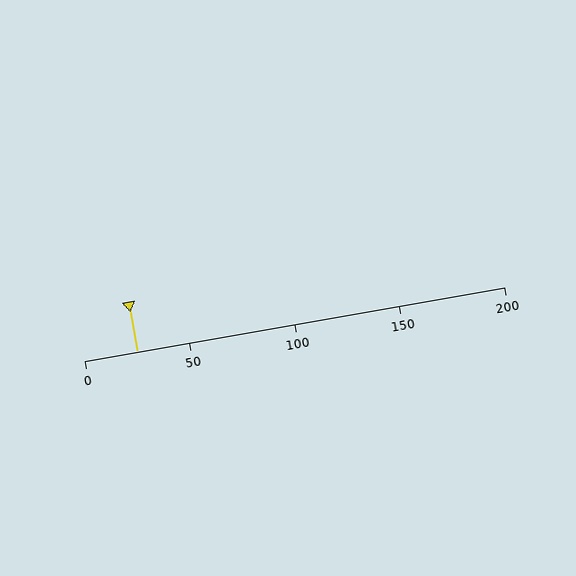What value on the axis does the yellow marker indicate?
The marker indicates approximately 25.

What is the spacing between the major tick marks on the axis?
The major ticks are spaced 50 apart.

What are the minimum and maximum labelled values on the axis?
The axis runs from 0 to 200.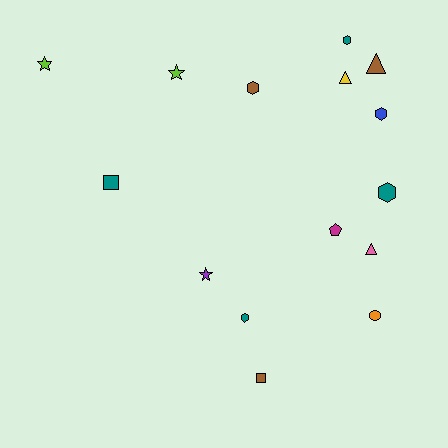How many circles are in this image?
There is 1 circle.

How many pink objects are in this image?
There is 1 pink object.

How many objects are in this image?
There are 15 objects.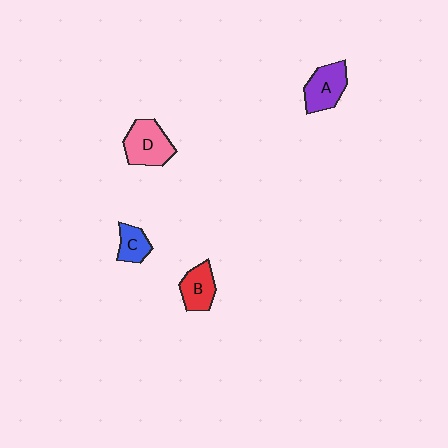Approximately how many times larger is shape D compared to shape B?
Approximately 1.4 times.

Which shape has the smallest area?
Shape C (blue).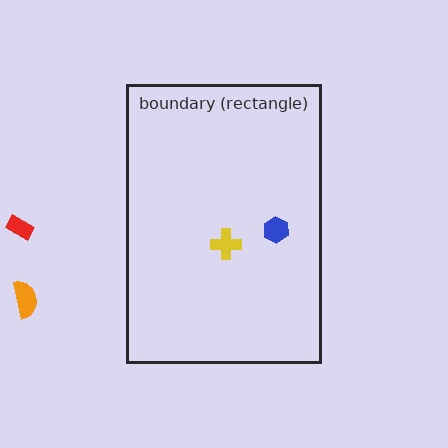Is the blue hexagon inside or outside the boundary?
Inside.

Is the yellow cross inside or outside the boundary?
Inside.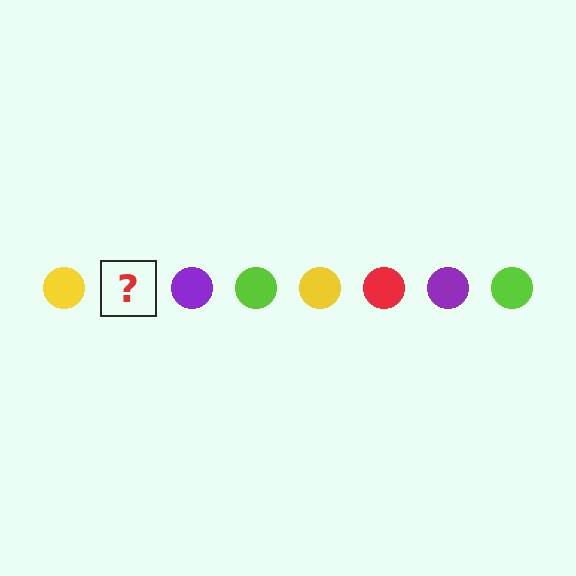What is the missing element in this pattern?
The missing element is a red circle.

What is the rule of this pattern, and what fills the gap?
The rule is that the pattern cycles through yellow, red, purple, lime circles. The gap should be filled with a red circle.